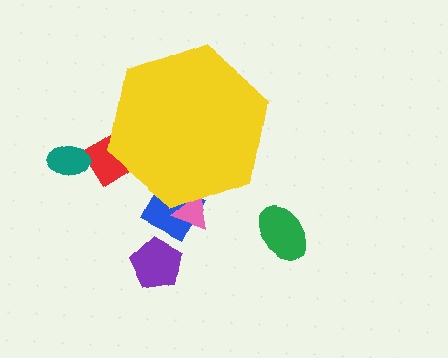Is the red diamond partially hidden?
Yes, the red diamond is partially hidden behind the yellow hexagon.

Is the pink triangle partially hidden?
Yes, the pink triangle is partially hidden behind the yellow hexagon.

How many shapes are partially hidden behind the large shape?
3 shapes are partially hidden.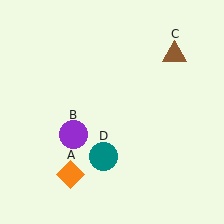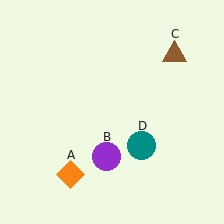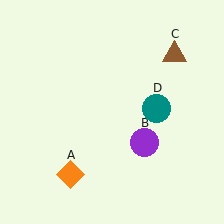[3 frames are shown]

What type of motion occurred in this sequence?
The purple circle (object B), teal circle (object D) rotated counterclockwise around the center of the scene.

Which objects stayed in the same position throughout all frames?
Orange diamond (object A) and brown triangle (object C) remained stationary.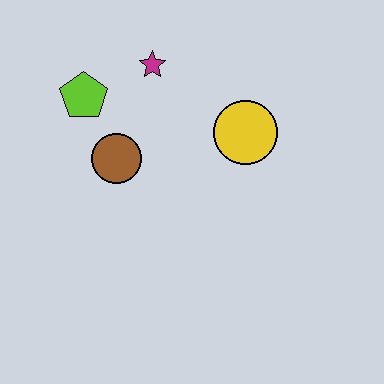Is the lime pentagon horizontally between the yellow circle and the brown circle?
No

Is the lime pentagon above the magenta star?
No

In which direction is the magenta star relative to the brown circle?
The magenta star is above the brown circle.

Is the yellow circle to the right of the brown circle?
Yes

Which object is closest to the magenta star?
The lime pentagon is closest to the magenta star.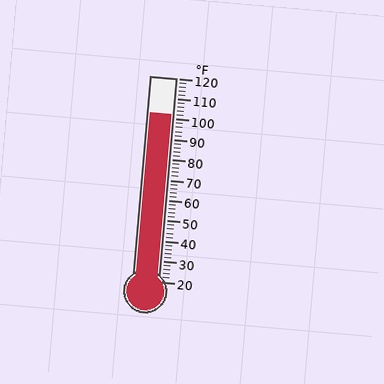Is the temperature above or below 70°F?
The temperature is above 70°F.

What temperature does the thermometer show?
The thermometer shows approximately 102°F.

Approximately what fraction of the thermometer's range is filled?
The thermometer is filled to approximately 80% of its range.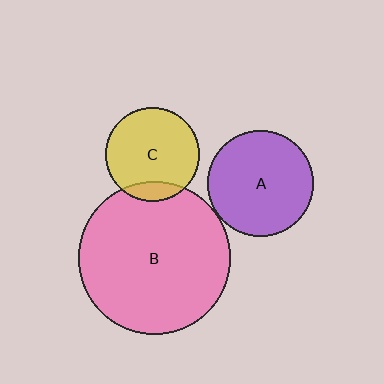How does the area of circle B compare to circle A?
Approximately 2.1 times.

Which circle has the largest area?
Circle B (pink).